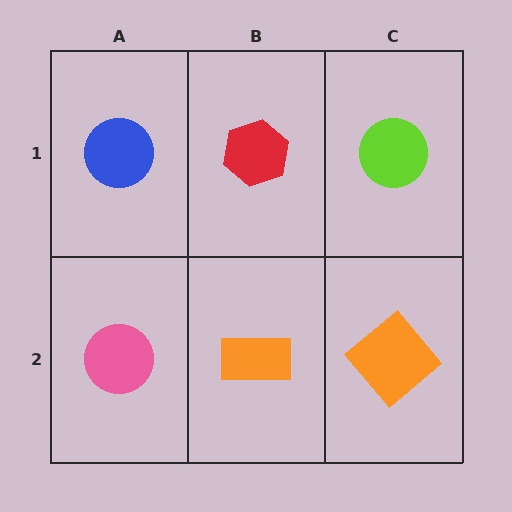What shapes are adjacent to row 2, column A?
A blue circle (row 1, column A), an orange rectangle (row 2, column B).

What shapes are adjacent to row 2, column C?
A lime circle (row 1, column C), an orange rectangle (row 2, column B).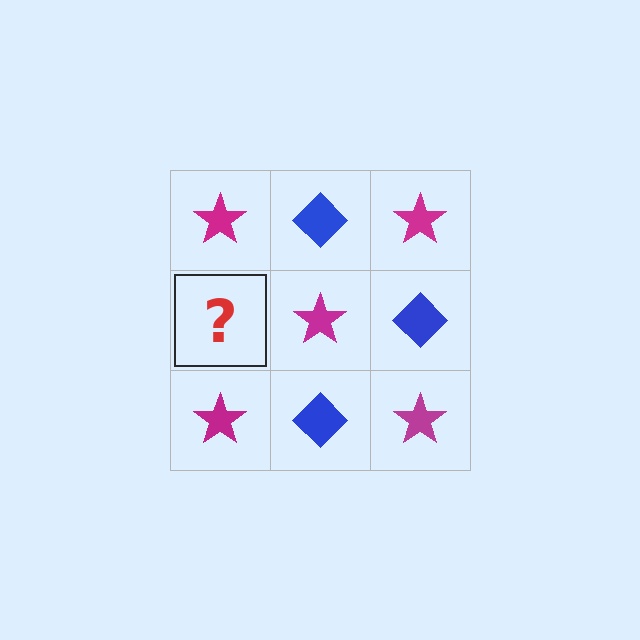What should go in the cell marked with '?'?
The missing cell should contain a blue diamond.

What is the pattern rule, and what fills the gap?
The rule is that it alternates magenta star and blue diamond in a checkerboard pattern. The gap should be filled with a blue diamond.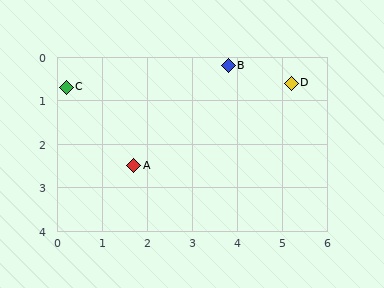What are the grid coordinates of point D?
Point D is at approximately (5.2, 0.6).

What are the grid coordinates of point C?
Point C is at approximately (0.2, 0.7).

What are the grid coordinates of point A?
Point A is at approximately (1.7, 2.5).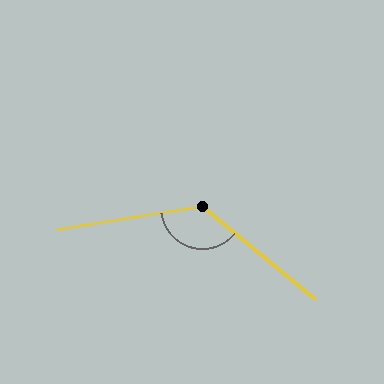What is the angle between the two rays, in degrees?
Approximately 132 degrees.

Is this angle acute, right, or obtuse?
It is obtuse.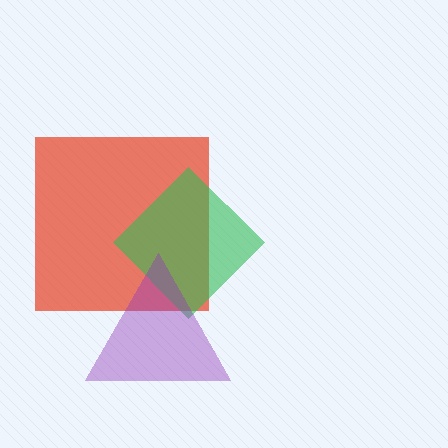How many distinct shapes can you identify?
There are 3 distinct shapes: a red square, a green diamond, a purple triangle.